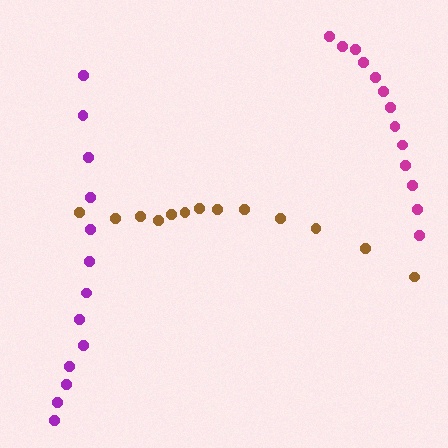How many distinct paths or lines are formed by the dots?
There are 3 distinct paths.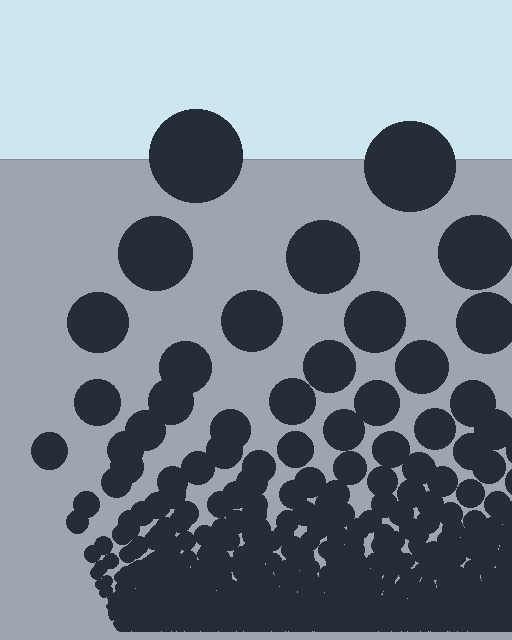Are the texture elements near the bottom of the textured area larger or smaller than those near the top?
Smaller. The gradient is inverted — elements near the bottom are smaller and denser.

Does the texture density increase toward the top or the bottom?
Density increases toward the bottom.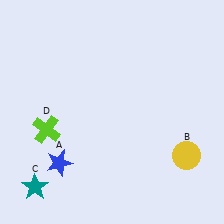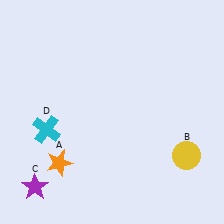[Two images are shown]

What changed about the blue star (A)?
In Image 1, A is blue. In Image 2, it changed to orange.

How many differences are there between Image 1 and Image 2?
There are 3 differences between the two images.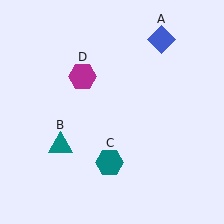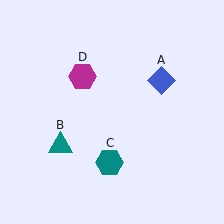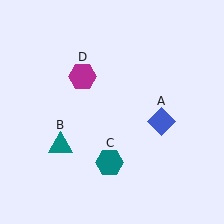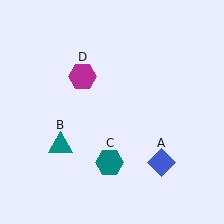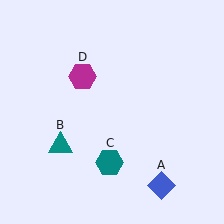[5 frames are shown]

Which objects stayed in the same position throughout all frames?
Teal triangle (object B) and teal hexagon (object C) and magenta hexagon (object D) remained stationary.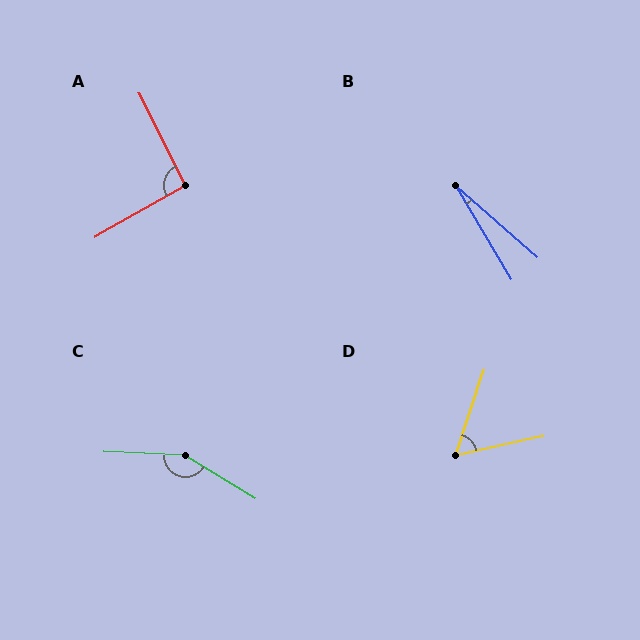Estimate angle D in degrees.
Approximately 59 degrees.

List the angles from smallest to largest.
B (18°), D (59°), A (93°), C (151°).